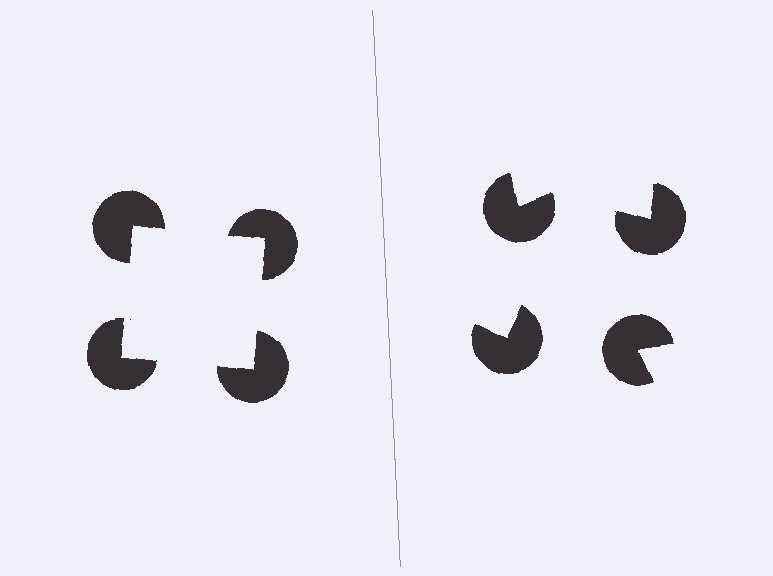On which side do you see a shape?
An illusory square appears on the left side. On the right side the wedge cuts are rotated, so no coherent shape forms.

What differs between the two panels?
The pac-man discs are positioned identically on both sides; only the wedge orientations differ. On the left they align to a square; on the right they are misaligned.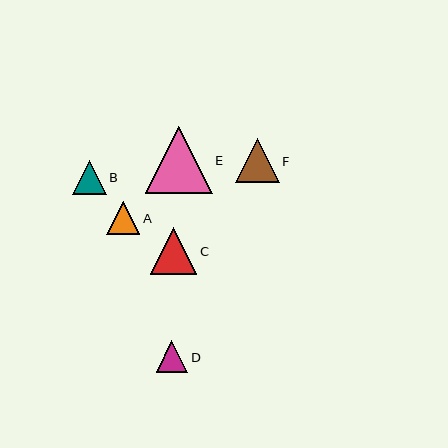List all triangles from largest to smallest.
From largest to smallest: E, C, F, B, A, D.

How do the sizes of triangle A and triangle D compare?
Triangle A and triangle D are approximately the same size.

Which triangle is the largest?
Triangle E is the largest with a size of approximately 67 pixels.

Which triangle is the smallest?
Triangle D is the smallest with a size of approximately 31 pixels.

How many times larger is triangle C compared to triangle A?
Triangle C is approximately 1.4 times the size of triangle A.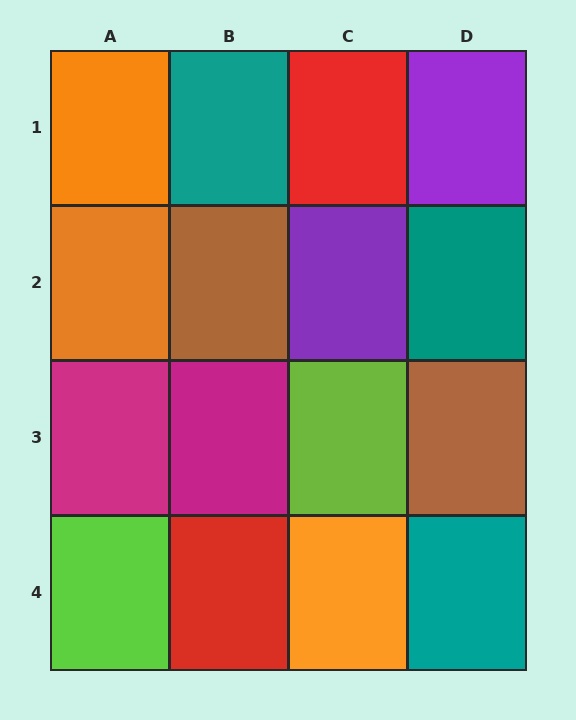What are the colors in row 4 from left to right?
Lime, red, orange, teal.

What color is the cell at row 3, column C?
Lime.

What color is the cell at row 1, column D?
Purple.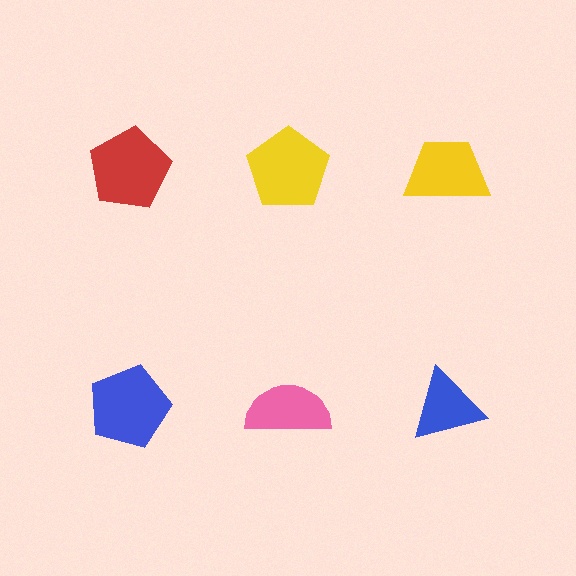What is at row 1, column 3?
A yellow trapezoid.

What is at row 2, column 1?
A blue pentagon.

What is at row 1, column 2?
A yellow pentagon.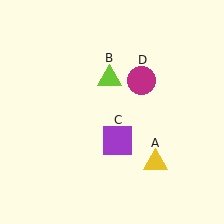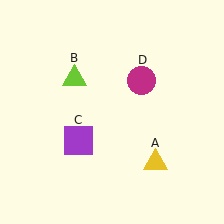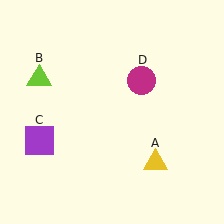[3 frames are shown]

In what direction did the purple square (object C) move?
The purple square (object C) moved left.